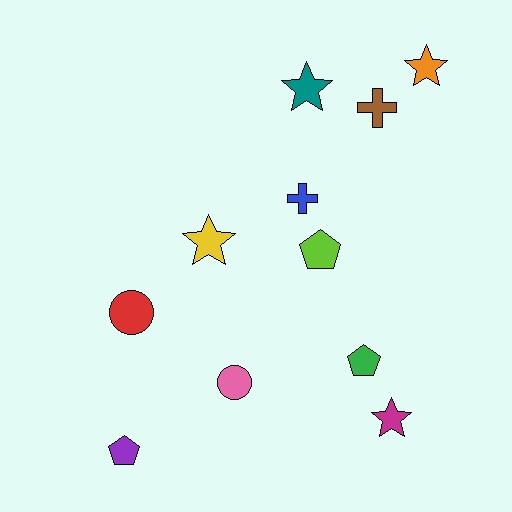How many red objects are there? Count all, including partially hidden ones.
There is 1 red object.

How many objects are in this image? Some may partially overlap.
There are 11 objects.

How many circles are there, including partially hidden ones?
There are 2 circles.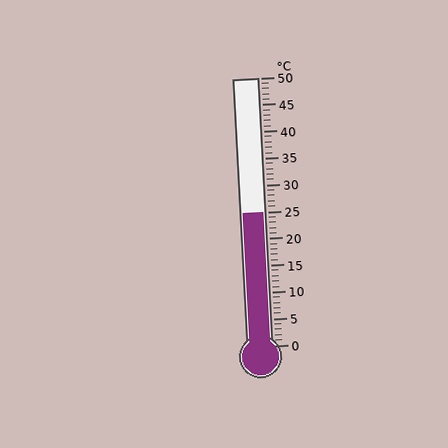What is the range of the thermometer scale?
The thermometer scale ranges from 0°C to 50°C.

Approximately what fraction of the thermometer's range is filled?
The thermometer is filled to approximately 50% of its range.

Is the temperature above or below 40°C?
The temperature is below 40°C.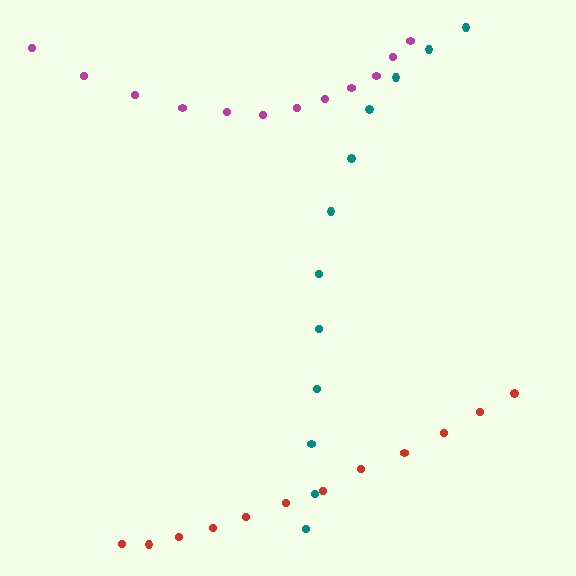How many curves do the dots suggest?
There are 3 distinct paths.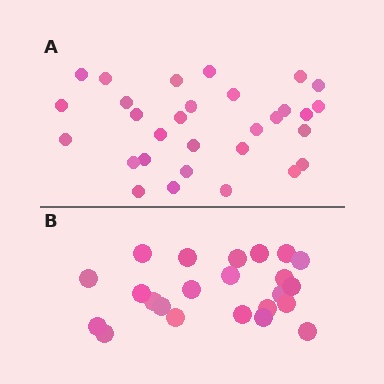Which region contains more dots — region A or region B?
Region A (the top region) has more dots.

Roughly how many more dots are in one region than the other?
Region A has roughly 8 or so more dots than region B.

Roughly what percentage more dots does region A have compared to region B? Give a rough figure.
About 30% more.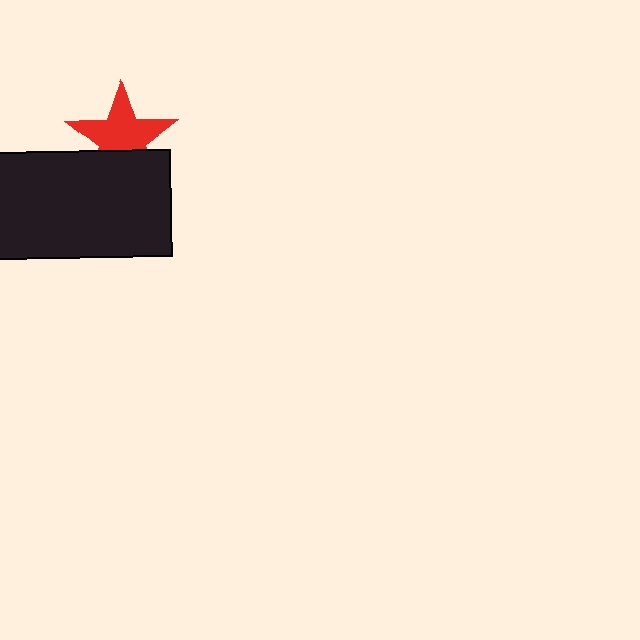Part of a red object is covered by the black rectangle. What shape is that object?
It is a star.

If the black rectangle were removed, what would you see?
You would see the complete red star.